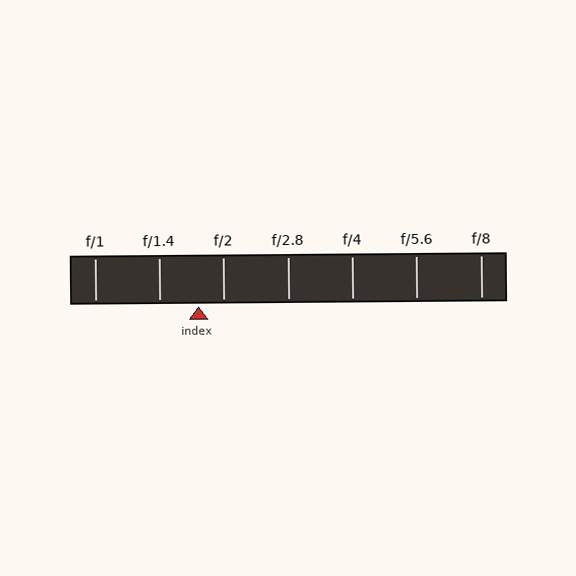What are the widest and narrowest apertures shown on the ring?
The widest aperture shown is f/1 and the narrowest is f/8.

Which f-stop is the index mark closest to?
The index mark is closest to f/2.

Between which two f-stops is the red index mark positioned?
The index mark is between f/1.4 and f/2.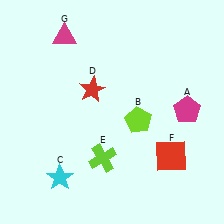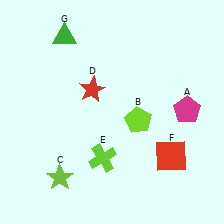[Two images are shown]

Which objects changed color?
C changed from cyan to lime. G changed from magenta to green.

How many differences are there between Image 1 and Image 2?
There are 2 differences between the two images.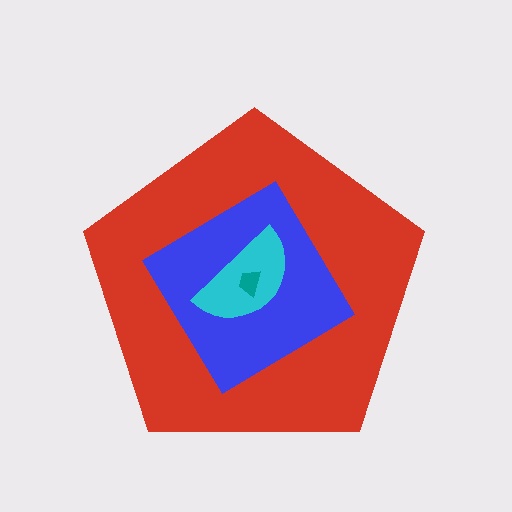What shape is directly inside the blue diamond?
The cyan semicircle.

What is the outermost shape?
The red pentagon.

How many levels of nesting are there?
4.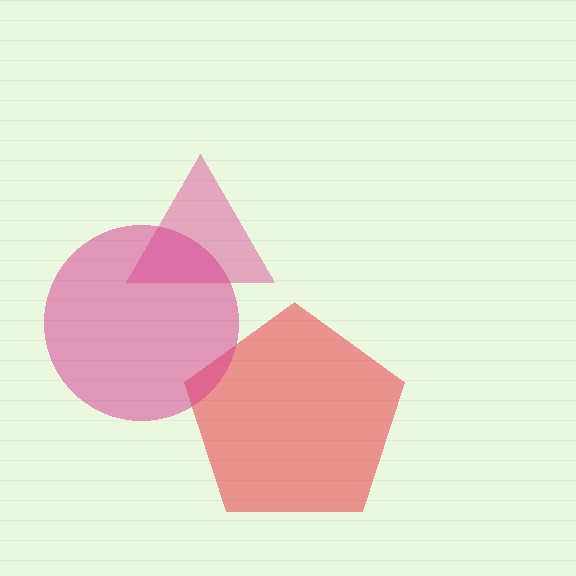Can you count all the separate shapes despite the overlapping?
Yes, there are 3 separate shapes.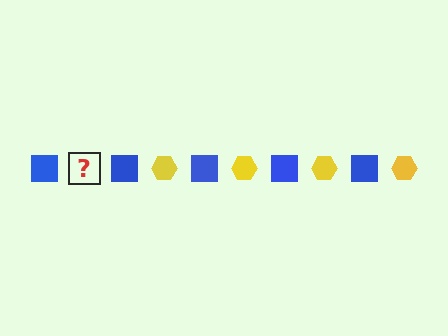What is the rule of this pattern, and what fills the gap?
The rule is that the pattern alternates between blue square and yellow hexagon. The gap should be filled with a yellow hexagon.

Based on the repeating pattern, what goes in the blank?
The blank should be a yellow hexagon.